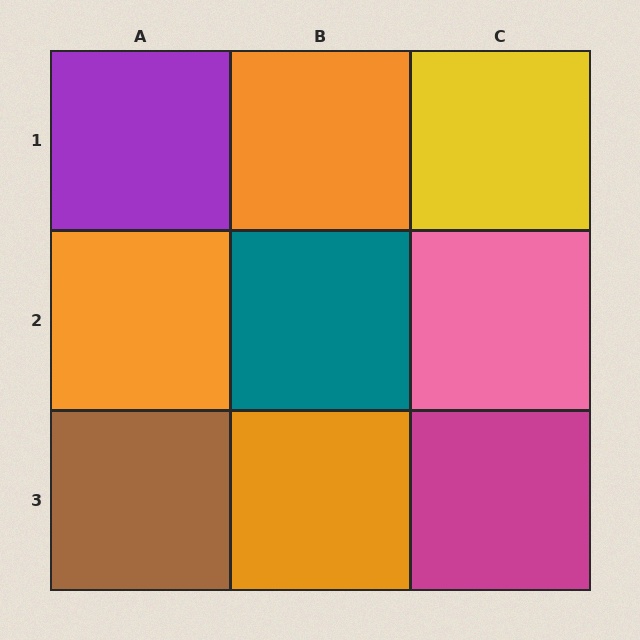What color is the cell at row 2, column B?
Teal.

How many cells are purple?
1 cell is purple.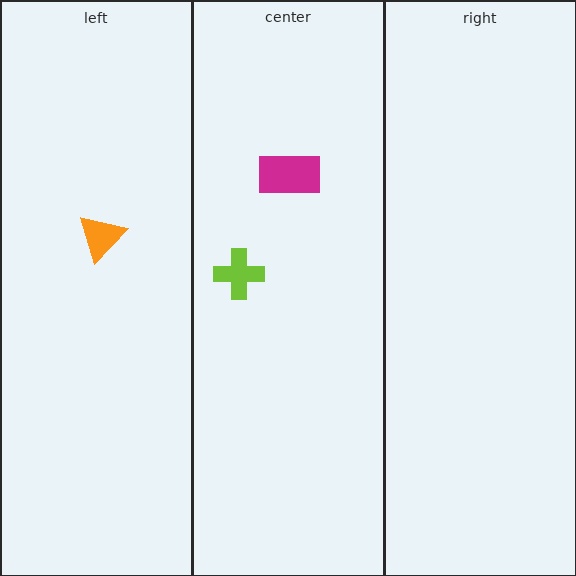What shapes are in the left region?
The orange triangle.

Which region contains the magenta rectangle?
The center region.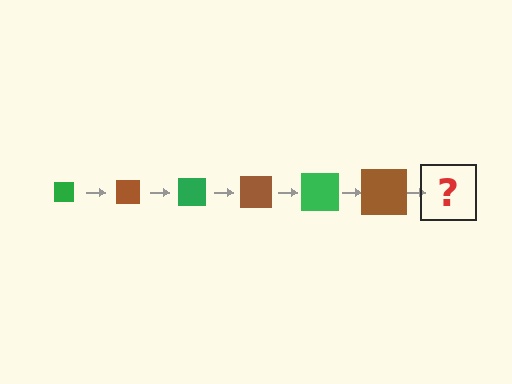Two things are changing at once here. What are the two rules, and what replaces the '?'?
The two rules are that the square grows larger each step and the color cycles through green and brown. The '?' should be a green square, larger than the previous one.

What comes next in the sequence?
The next element should be a green square, larger than the previous one.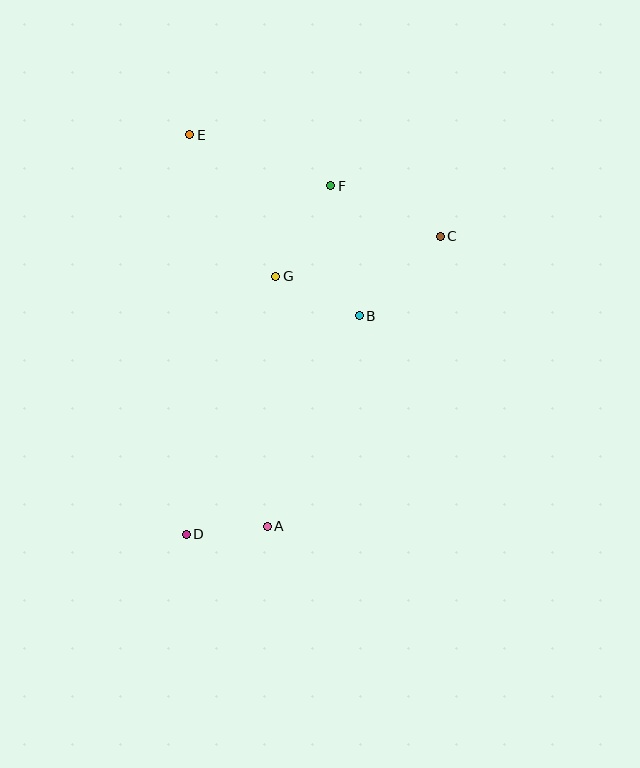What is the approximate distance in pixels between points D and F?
The distance between D and F is approximately 377 pixels.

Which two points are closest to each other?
Points A and D are closest to each other.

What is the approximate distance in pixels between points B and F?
The distance between B and F is approximately 133 pixels.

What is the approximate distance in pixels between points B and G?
The distance between B and G is approximately 92 pixels.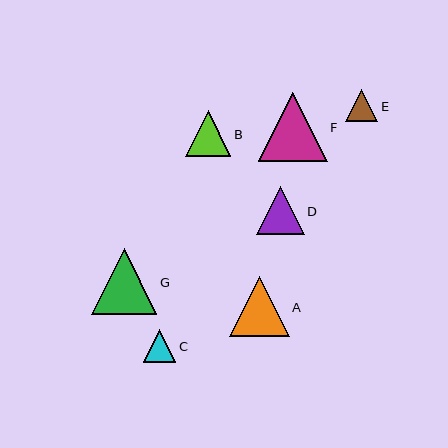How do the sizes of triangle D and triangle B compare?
Triangle D and triangle B are approximately the same size.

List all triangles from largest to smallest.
From largest to smallest: F, G, A, D, B, C, E.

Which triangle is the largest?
Triangle F is the largest with a size of approximately 69 pixels.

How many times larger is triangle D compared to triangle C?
Triangle D is approximately 1.5 times the size of triangle C.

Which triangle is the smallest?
Triangle E is the smallest with a size of approximately 32 pixels.